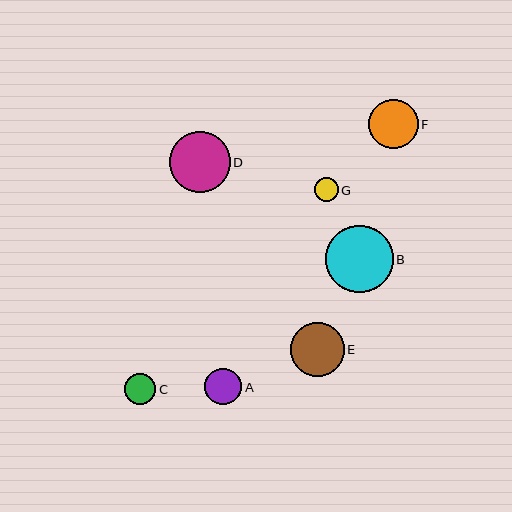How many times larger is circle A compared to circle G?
Circle A is approximately 1.5 times the size of circle G.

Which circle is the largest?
Circle B is the largest with a size of approximately 67 pixels.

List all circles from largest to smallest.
From largest to smallest: B, D, E, F, A, C, G.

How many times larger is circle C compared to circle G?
Circle C is approximately 1.3 times the size of circle G.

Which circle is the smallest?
Circle G is the smallest with a size of approximately 24 pixels.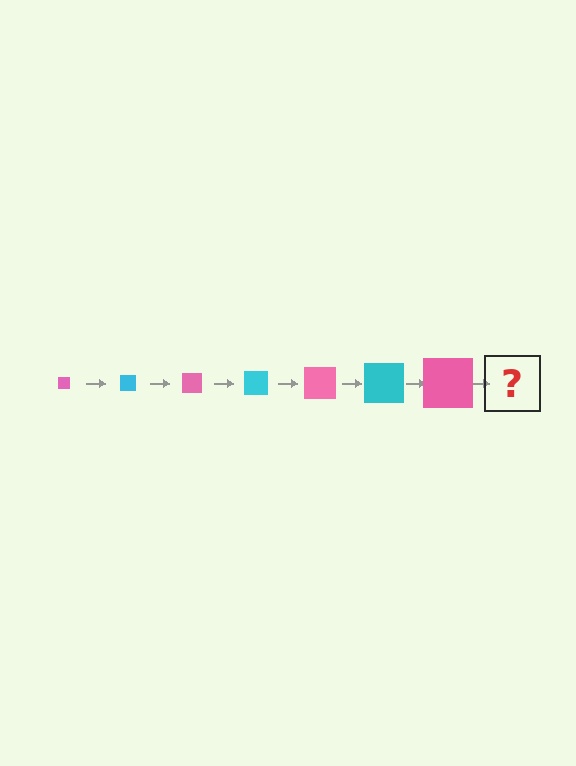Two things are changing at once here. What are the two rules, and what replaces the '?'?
The two rules are that the square grows larger each step and the color cycles through pink and cyan. The '?' should be a cyan square, larger than the previous one.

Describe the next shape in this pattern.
It should be a cyan square, larger than the previous one.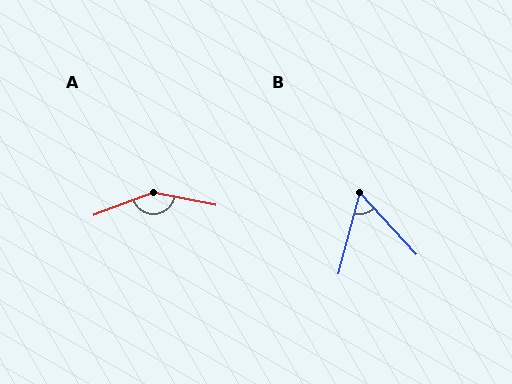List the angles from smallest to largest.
B (57°), A (148°).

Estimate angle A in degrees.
Approximately 148 degrees.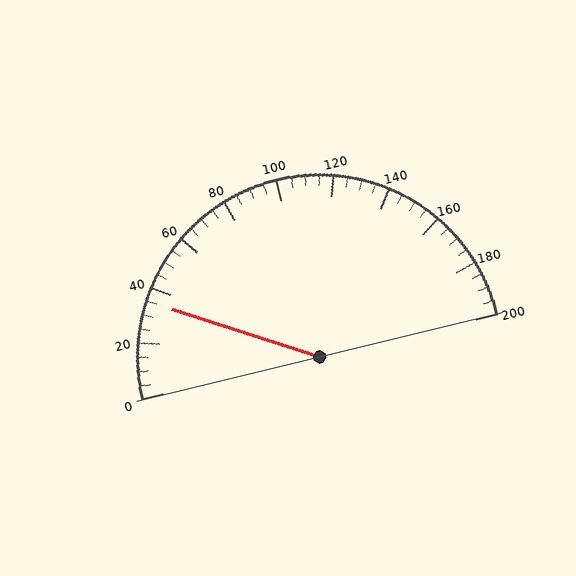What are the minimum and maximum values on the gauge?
The gauge ranges from 0 to 200.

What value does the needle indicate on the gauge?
The needle indicates approximately 35.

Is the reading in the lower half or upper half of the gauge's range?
The reading is in the lower half of the range (0 to 200).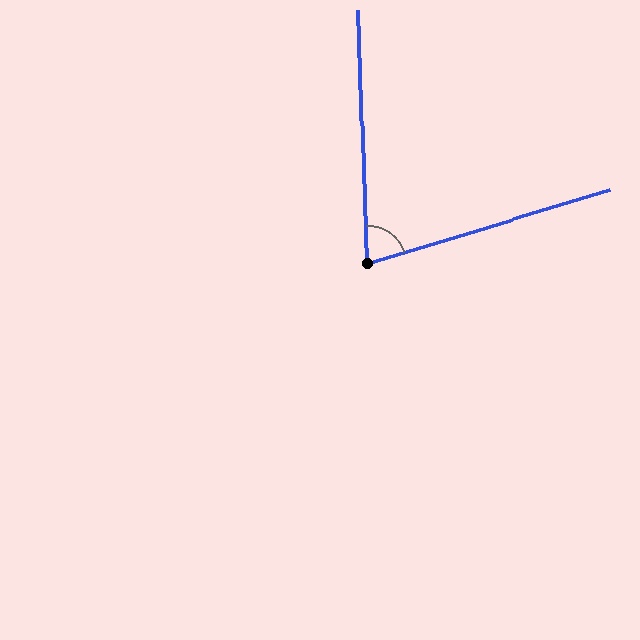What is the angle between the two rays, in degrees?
Approximately 75 degrees.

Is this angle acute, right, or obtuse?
It is acute.